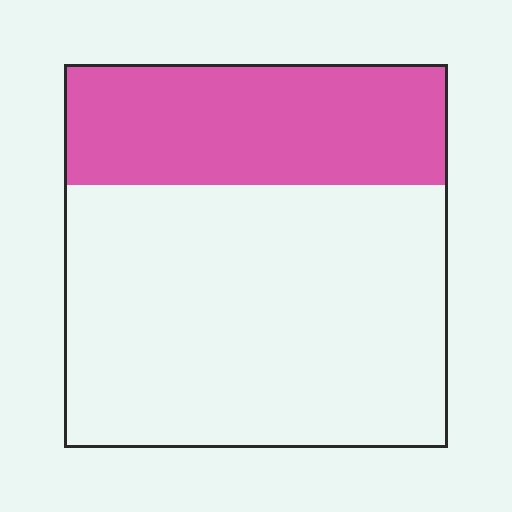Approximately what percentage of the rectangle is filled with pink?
Approximately 30%.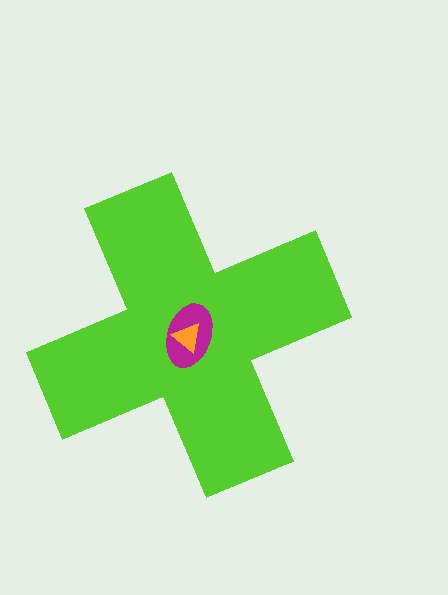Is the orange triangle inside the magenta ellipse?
Yes.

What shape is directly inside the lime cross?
The magenta ellipse.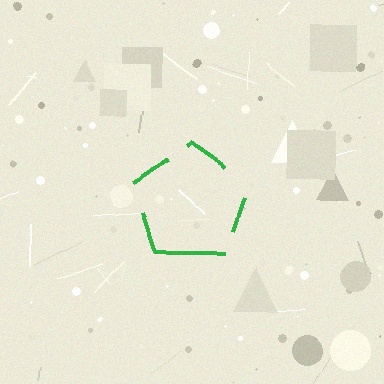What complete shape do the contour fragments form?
The contour fragments form a pentagon.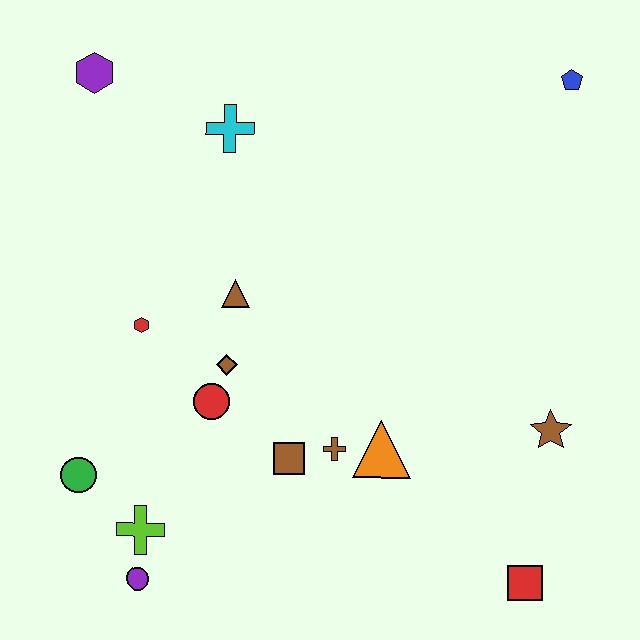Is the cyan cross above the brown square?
Yes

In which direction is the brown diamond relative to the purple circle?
The brown diamond is above the purple circle.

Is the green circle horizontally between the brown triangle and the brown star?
No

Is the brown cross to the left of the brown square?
No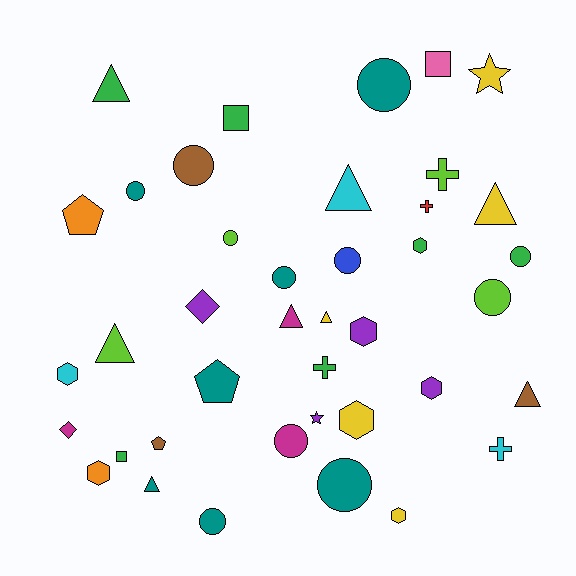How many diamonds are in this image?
There are 2 diamonds.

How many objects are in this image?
There are 40 objects.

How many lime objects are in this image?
There are 4 lime objects.